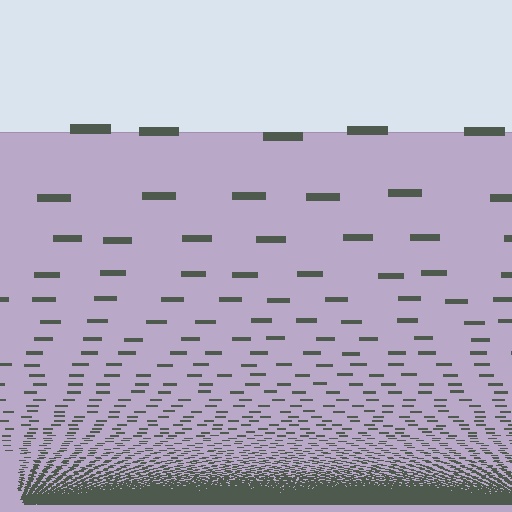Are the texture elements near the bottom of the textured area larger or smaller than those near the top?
Smaller. The gradient is inverted — elements near the bottom are smaller and denser.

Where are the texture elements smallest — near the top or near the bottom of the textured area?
Near the bottom.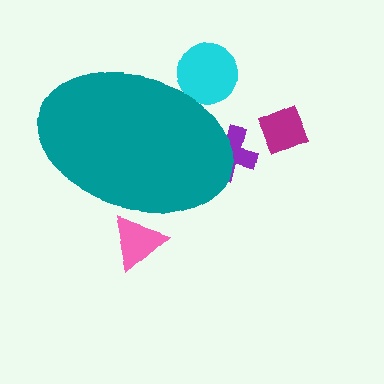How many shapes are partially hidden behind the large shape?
3 shapes are partially hidden.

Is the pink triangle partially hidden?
Yes, the pink triangle is partially hidden behind the teal ellipse.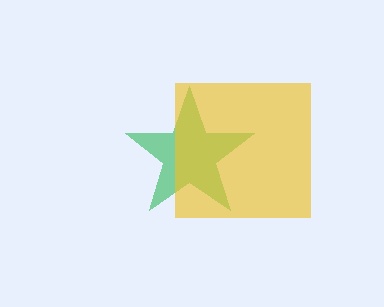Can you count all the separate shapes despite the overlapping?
Yes, there are 2 separate shapes.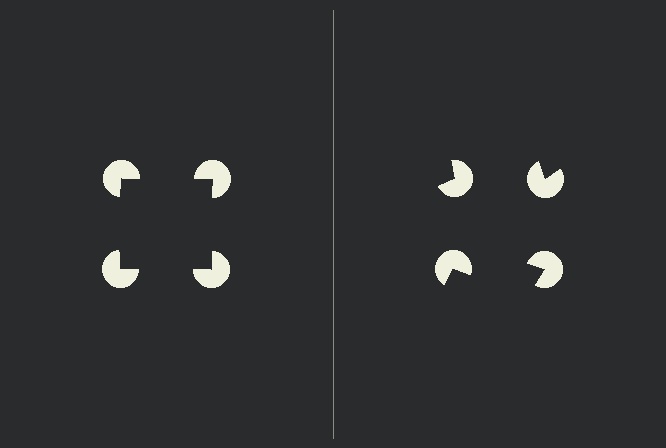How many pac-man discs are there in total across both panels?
8 — 4 on each side.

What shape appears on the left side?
An illusory square.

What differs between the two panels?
The pac-man discs are positioned identically on both sides; only the wedge orientations differ. On the left they align to a square; on the right they are misaligned.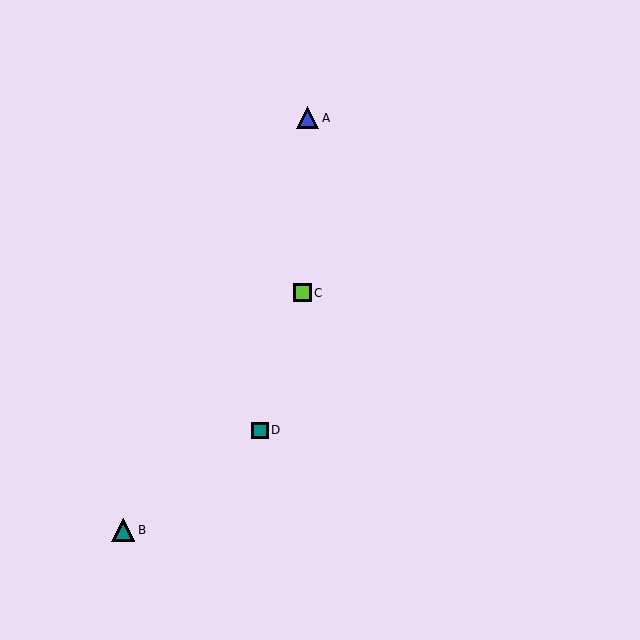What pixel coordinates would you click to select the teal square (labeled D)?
Click at (260, 431) to select the teal square D.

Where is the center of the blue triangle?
The center of the blue triangle is at (307, 118).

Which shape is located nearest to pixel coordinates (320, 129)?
The blue triangle (labeled A) at (307, 118) is nearest to that location.